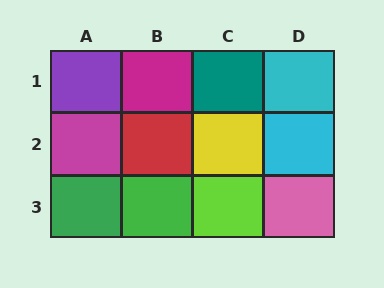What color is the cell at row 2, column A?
Magenta.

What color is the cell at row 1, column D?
Cyan.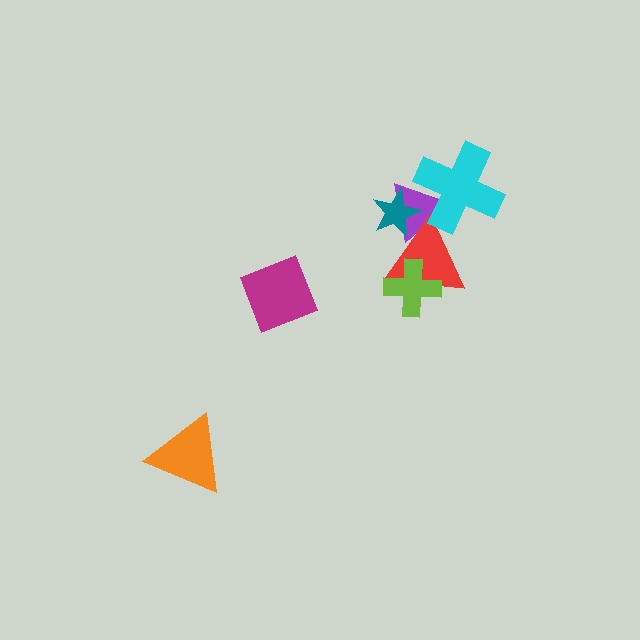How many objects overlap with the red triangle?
4 objects overlap with the red triangle.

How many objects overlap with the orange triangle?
0 objects overlap with the orange triangle.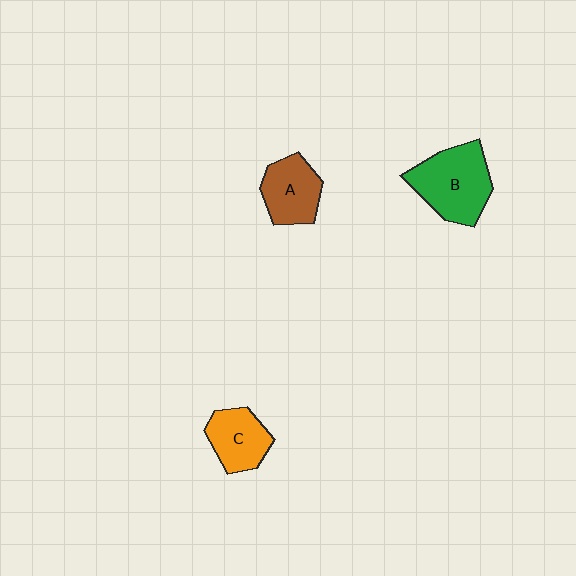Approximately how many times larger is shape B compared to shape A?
Approximately 1.4 times.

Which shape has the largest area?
Shape B (green).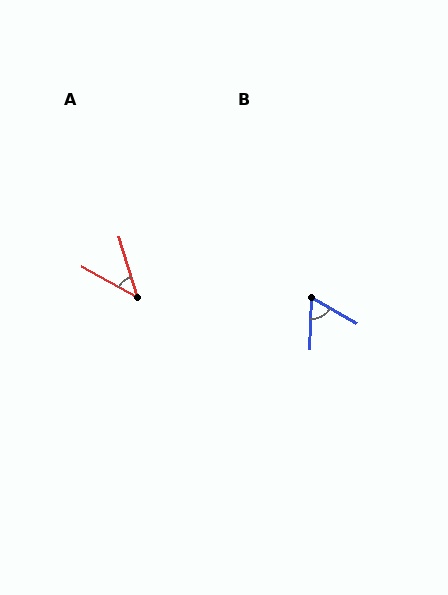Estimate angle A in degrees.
Approximately 44 degrees.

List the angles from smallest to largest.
A (44°), B (62°).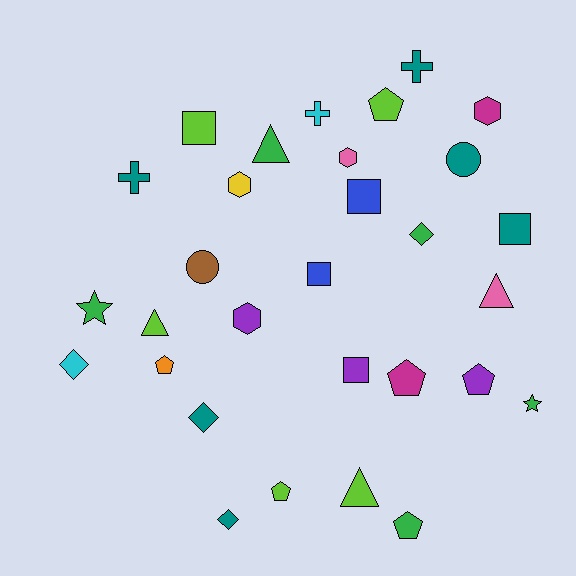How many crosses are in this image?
There are 3 crosses.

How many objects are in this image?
There are 30 objects.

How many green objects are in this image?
There are 5 green objects.